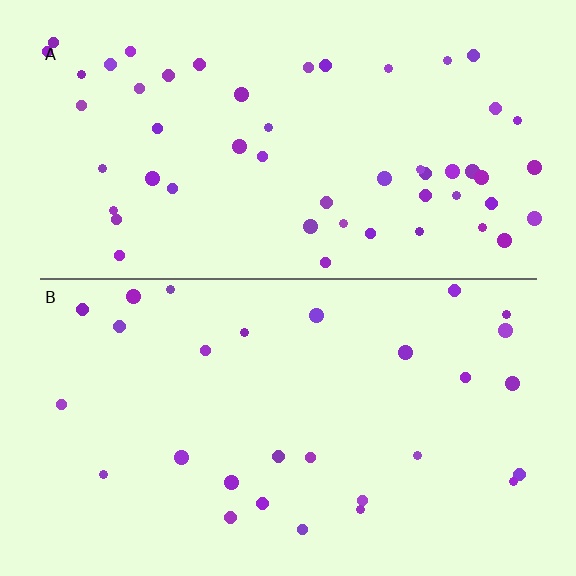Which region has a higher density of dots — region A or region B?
A (the top).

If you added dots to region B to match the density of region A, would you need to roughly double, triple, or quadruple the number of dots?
Approximately double.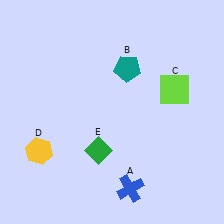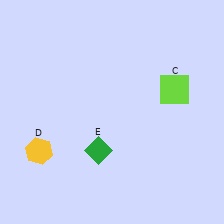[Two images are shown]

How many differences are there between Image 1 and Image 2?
There are 2 differences between the two images.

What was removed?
The blue cross (A), the teal pentagon (B) were removed in Image 2.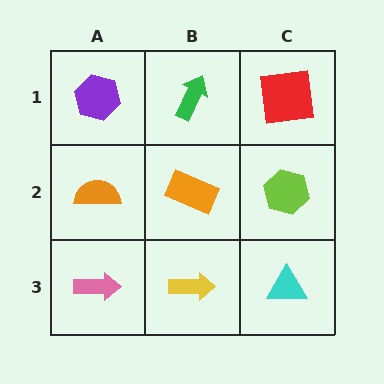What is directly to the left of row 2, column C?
An orange rectangle.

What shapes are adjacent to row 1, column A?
An orange semicircle (row 2, column A), a green arrow (row 1, column B).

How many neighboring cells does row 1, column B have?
3.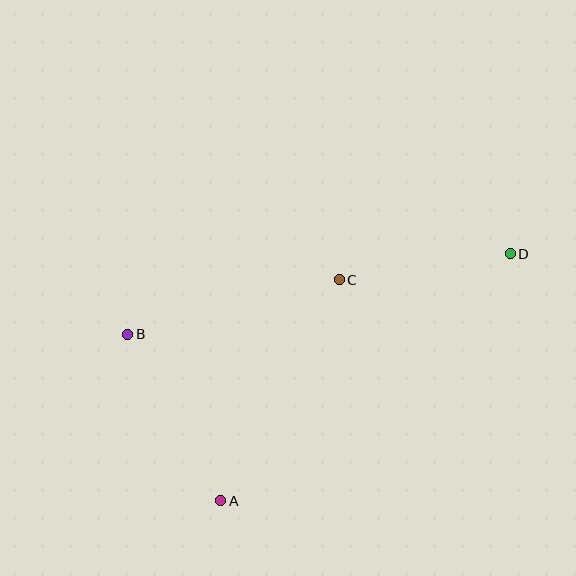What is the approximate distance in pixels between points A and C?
The distance between A and C is approximately 251 pixels.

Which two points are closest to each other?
Points C and D are closest to each other.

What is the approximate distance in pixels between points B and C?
The distance between B and C is approximately 218 pixels.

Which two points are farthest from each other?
Points B and D are farthest from each other.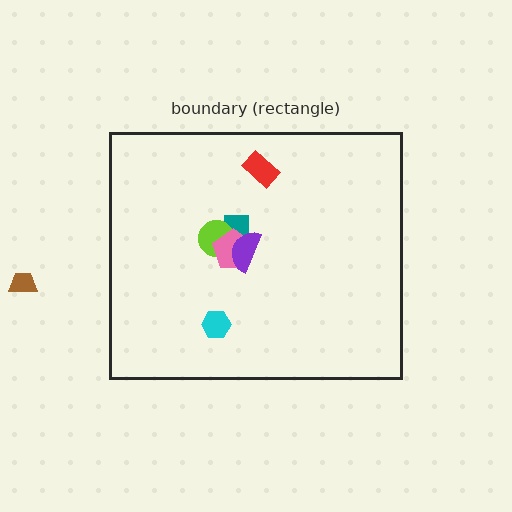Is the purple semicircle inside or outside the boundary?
Inside.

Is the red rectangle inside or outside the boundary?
Inside.